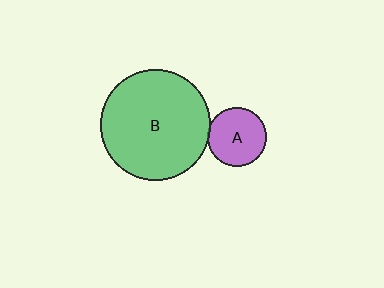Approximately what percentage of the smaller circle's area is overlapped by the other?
Approximately 5%.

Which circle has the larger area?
Circle B (green).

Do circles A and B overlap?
Yes.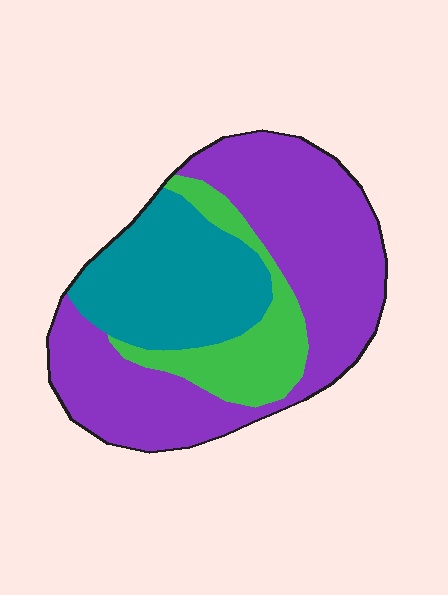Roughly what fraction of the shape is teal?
Teal takes up about one quarter (1/4) of the shape.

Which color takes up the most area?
Purple, at roughly 55%.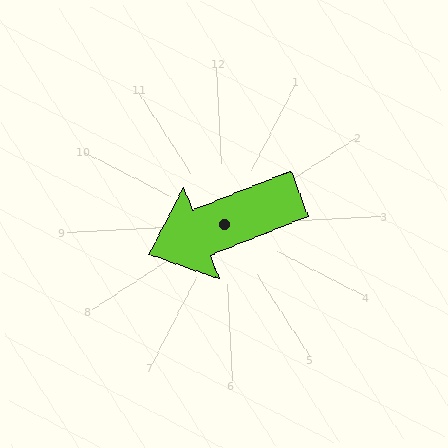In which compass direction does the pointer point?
West.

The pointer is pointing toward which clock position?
Roughly 8 o'clock.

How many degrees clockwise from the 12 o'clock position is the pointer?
Approximately 251 degrees.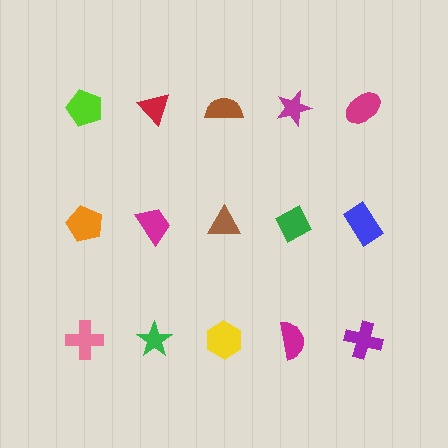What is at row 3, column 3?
A yellow hexagon.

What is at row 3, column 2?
A green star.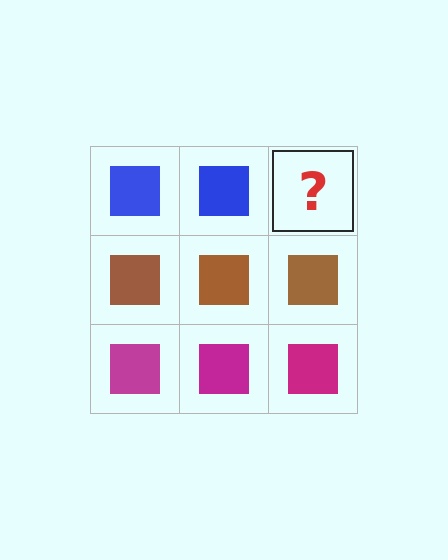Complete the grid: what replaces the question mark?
The question mark should be replaced with a blue square.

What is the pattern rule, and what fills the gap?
The rule is that each row has a consistent color. The gap should be filled with a blue square.